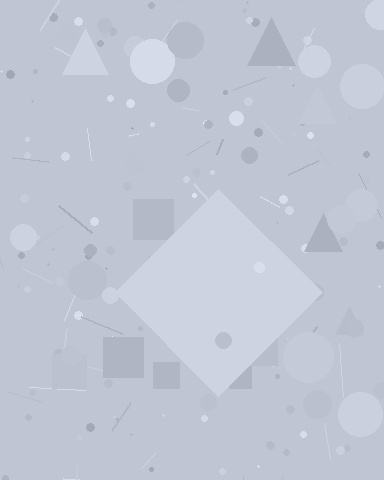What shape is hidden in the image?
A diamond is hidden in the image.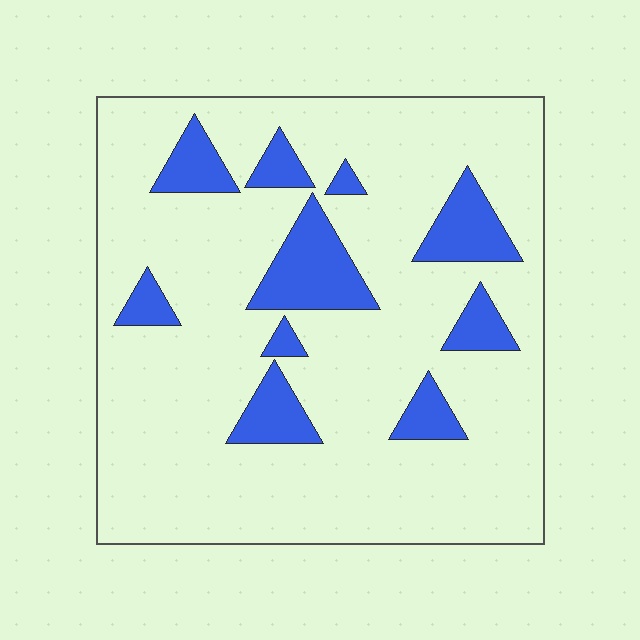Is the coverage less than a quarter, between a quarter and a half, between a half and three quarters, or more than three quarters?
Less than a quarter.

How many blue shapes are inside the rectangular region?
10.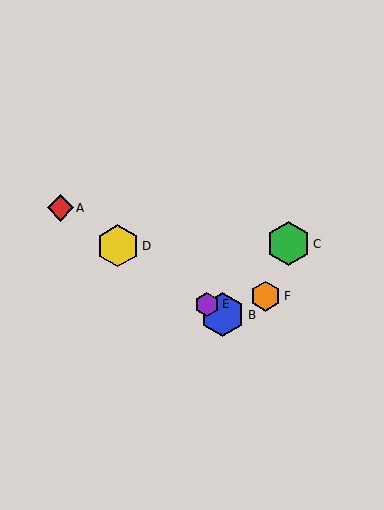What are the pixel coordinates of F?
Object F is at (266, 296).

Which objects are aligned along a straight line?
Objects A, B, D, E are aligned along a straight line.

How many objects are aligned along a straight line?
4 objects (A, B, D, E) are aligned along a straight line.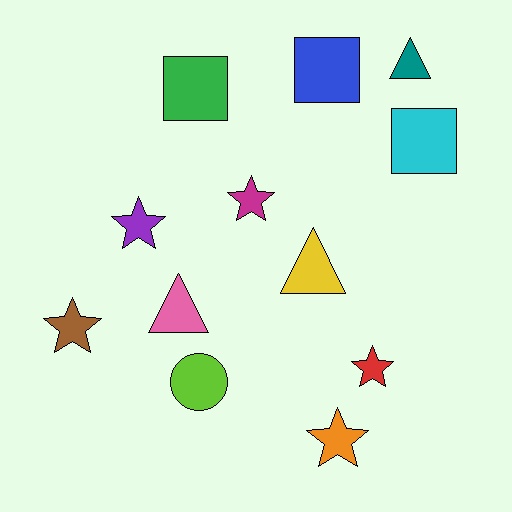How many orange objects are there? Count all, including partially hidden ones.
There is 1 orange object.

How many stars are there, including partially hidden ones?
There are 5 stars.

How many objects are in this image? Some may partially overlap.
There are 12 objects.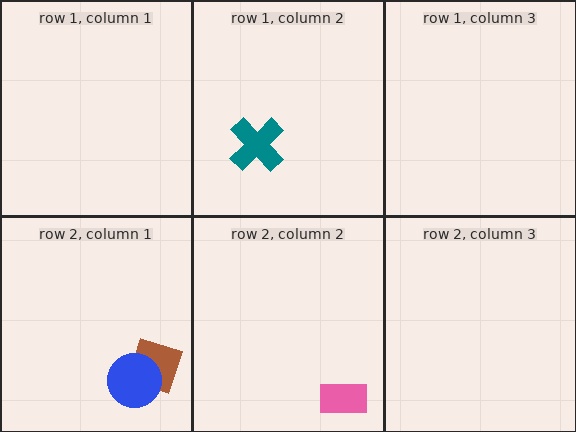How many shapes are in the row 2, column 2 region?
1.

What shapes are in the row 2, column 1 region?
The brown diamond, the blue circle.